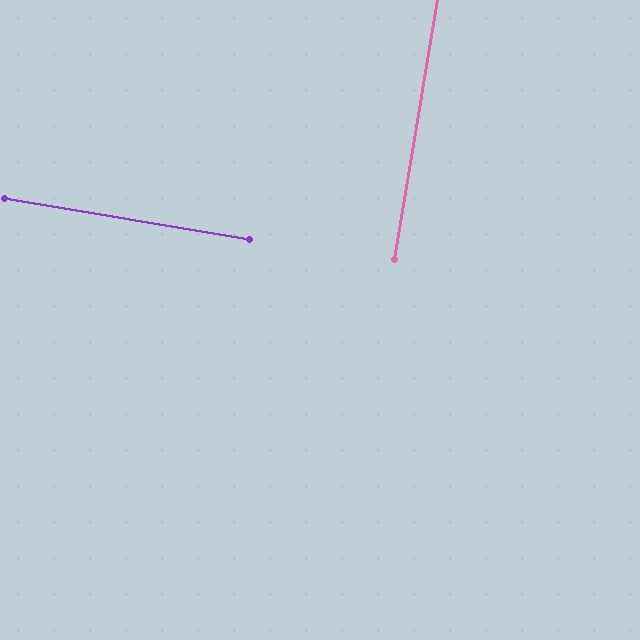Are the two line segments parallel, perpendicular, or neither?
Perpendicular — they meet at approximately 90°.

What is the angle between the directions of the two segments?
Approximately 90 degrees.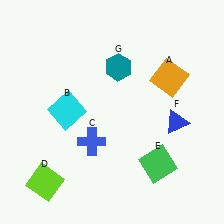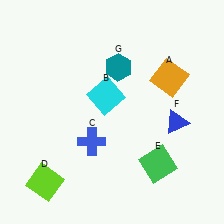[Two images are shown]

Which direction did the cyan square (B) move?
The cyan square (B) moved right.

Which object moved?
The cyan square (B) moved right.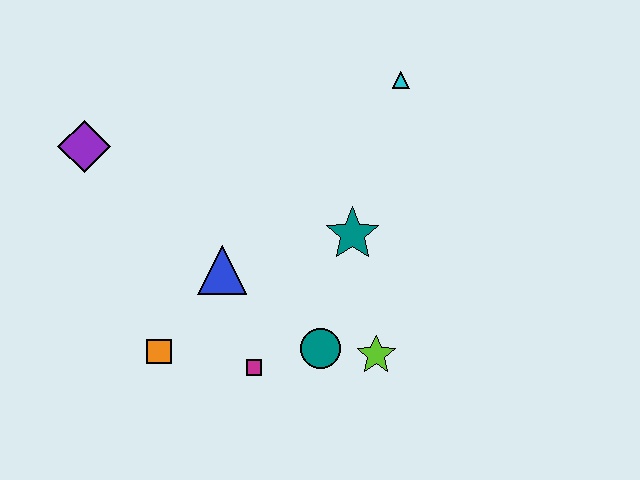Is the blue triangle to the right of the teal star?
No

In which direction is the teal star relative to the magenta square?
The teal star is above the magenta square.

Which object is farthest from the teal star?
The purple diamond is farthest from the teal star.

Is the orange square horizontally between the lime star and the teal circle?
No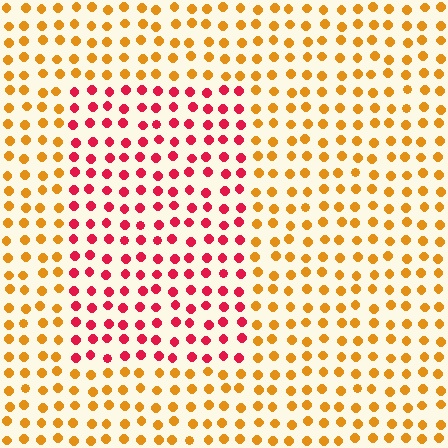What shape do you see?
I see a rectangle.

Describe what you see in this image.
The image is filled with small orange elements in a uniform arrangement. A rectangle-shaped region is visible where the elements are tinted to a slightly different hue, forming a subtle color boundary.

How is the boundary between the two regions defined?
The boundary is defined purely by a slight shift in hue (about 50 degrees). Spacing, size, and orientation are identical on both sides.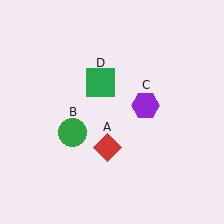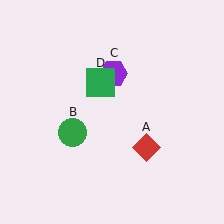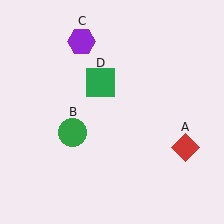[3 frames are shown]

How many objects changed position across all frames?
2 objects changed position: red diamond (object A), purple hexagon (object C).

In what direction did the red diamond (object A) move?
The red diamond (object A) moved right.